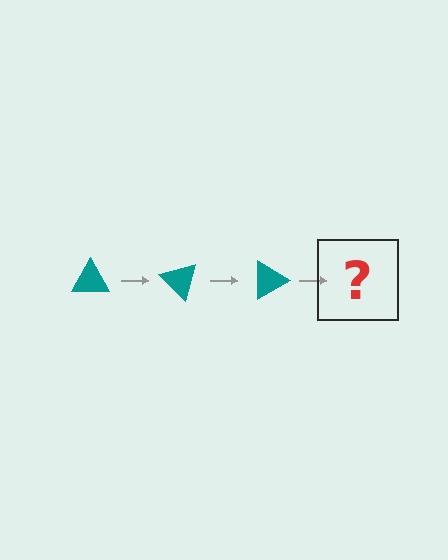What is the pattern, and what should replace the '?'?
The pattern is that the triangle rotates 45 degrees each step. The '?' should be a teal triangle rotated 135 degrees.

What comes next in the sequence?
The next element should be a teal triangle rotated 135 degrees.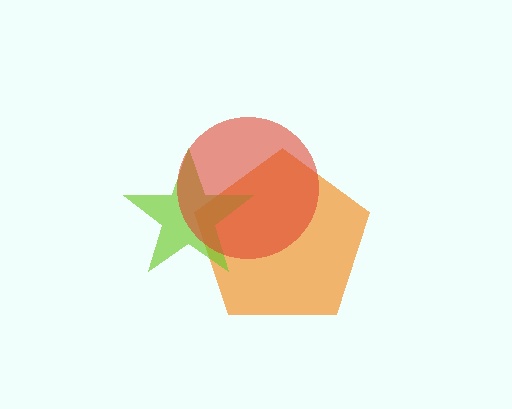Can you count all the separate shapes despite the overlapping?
Yes, there are 3 separate shapes.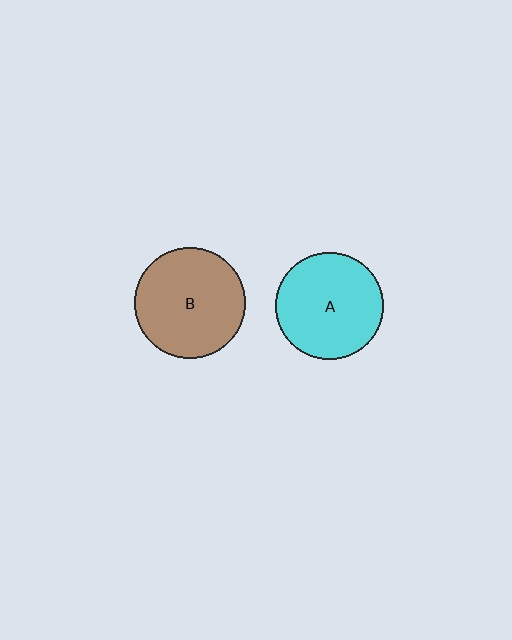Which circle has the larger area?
Circle B (brown).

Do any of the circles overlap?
No, none of the circles overlap.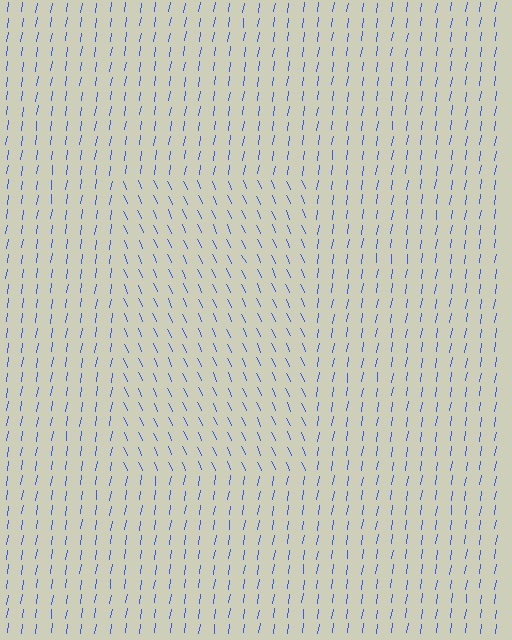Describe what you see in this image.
The image is filled with small blue line segments. A rectangle region in the image has lines oriented differently from the surrounding lines, creating a visible texture boundary.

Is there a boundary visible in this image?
Yes, there is a texture boundary formed by a change in line orientation.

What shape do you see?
I see a rectangle.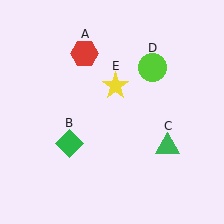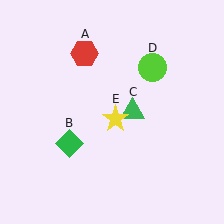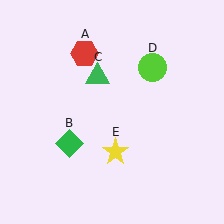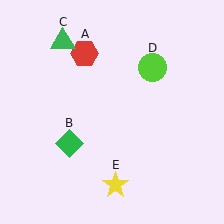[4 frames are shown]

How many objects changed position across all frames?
2 objects changed position: green triangle (object C), yellow star (object E).